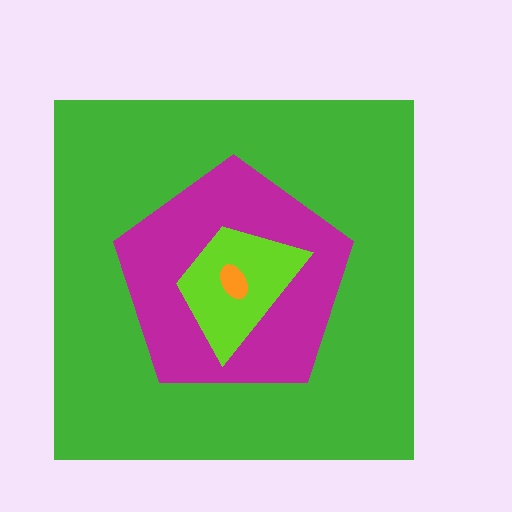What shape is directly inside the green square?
The magenta pentagon.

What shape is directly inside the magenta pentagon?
The lime trapezoid.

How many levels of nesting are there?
4.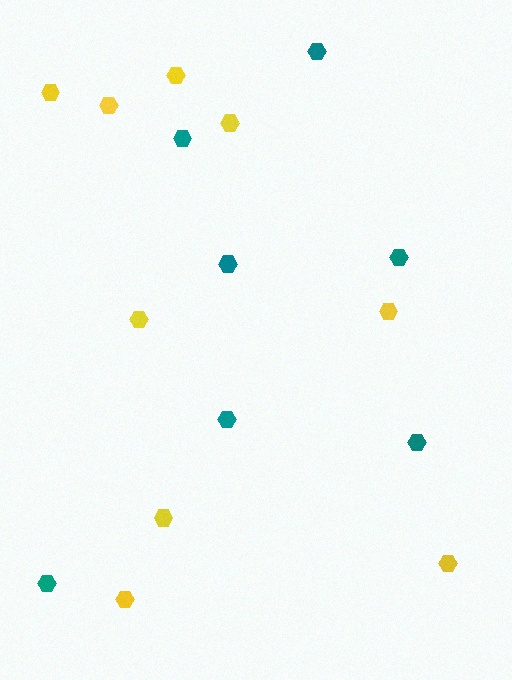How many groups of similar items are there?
There are 2 groups: one group of teal hexagons (7) and one group of yellow hexagons (9).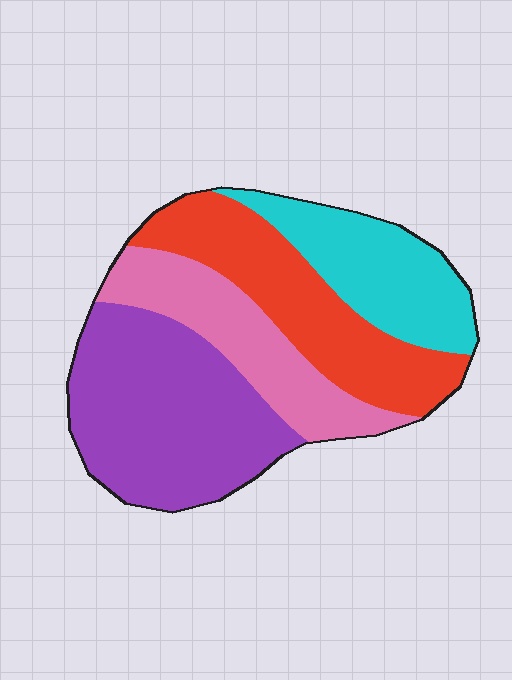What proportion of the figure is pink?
Pink covers around 20% of the figure.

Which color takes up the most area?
Purple, at roughly 35%.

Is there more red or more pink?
Red.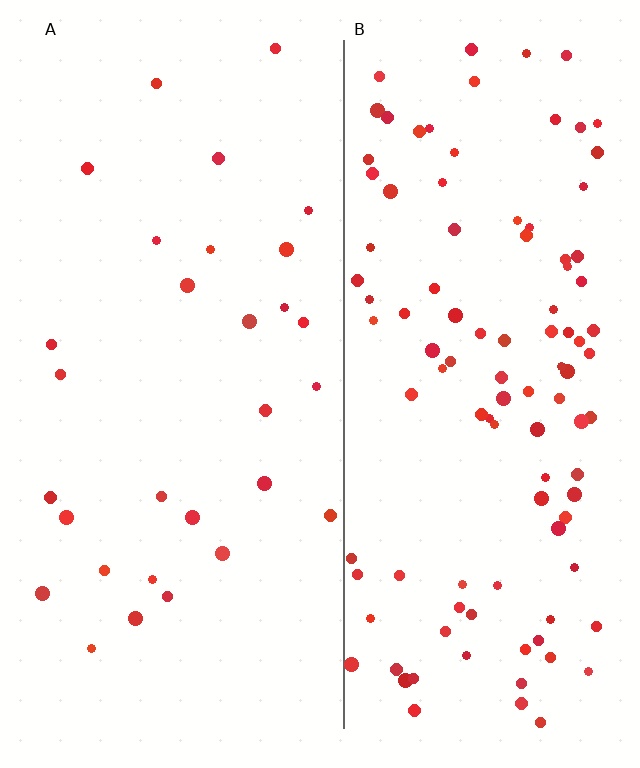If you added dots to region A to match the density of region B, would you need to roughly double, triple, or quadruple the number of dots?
Approximately quadruple.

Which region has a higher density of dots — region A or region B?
B (the right).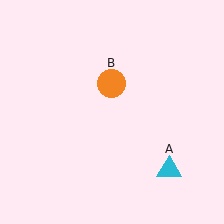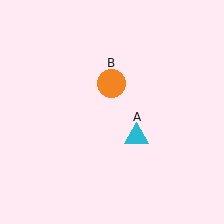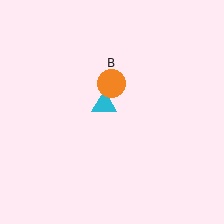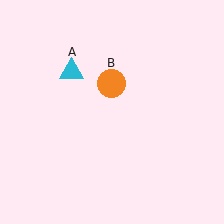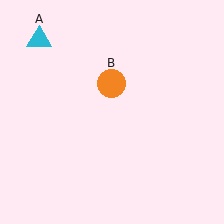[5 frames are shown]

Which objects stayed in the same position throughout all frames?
Orange circle (object B) remained stationary.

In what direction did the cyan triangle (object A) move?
The cyan triangle (object A) moved up and to the left.